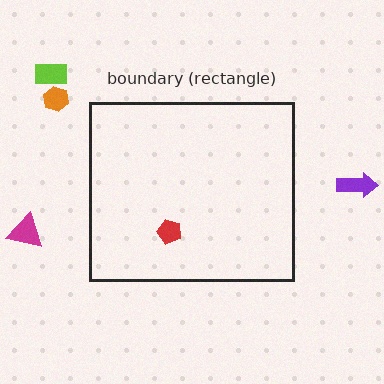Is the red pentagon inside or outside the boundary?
Inside.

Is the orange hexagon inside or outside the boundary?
Outside.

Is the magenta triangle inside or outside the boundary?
Outside.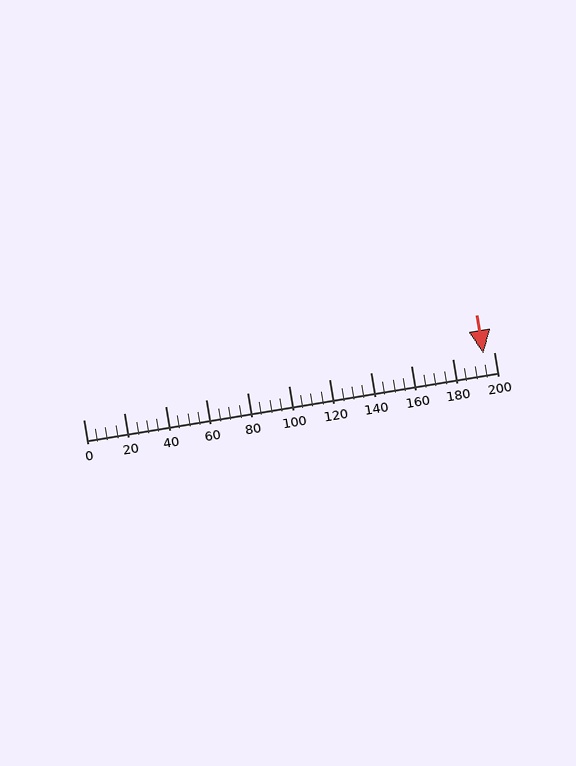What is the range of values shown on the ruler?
The ruler shows values from 0 to 200.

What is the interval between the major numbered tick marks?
The major tick marks are spaced 20 units apart.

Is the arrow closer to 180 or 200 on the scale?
The arrow is closer to 200.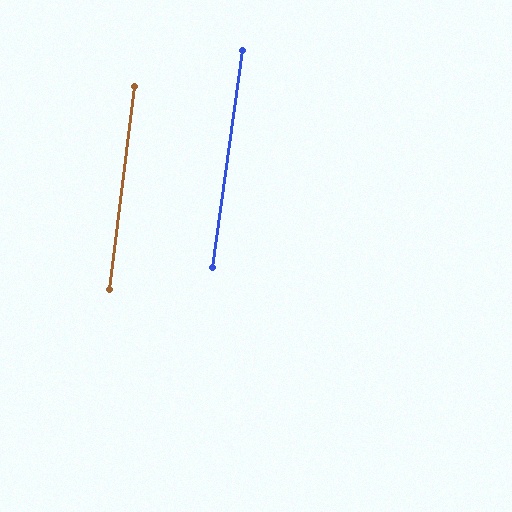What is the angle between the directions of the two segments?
Approximately 1 degree.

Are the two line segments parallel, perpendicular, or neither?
Parallel — their directions differ by only 0.6°.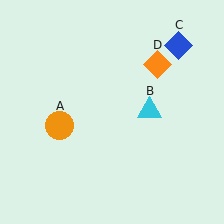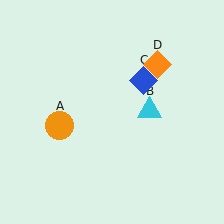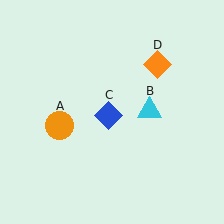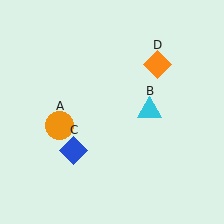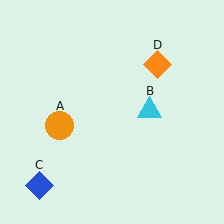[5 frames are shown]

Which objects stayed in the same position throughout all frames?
Orange circle (object A) and cyan triangle (object B) and orange diamond (object D) remained stationary.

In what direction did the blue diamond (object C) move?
The blue diamond (object C) moved down and to the left.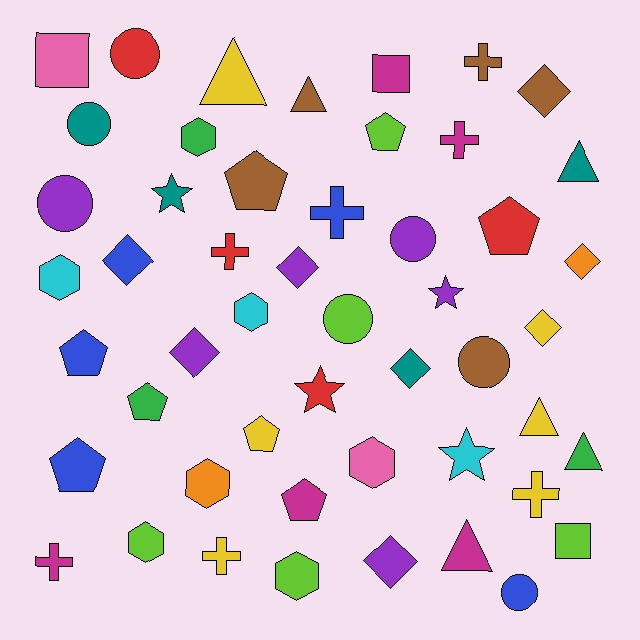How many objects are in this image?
There are 50 objects.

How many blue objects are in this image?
There are 5 blue objects.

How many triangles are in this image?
There are 6 triangles.